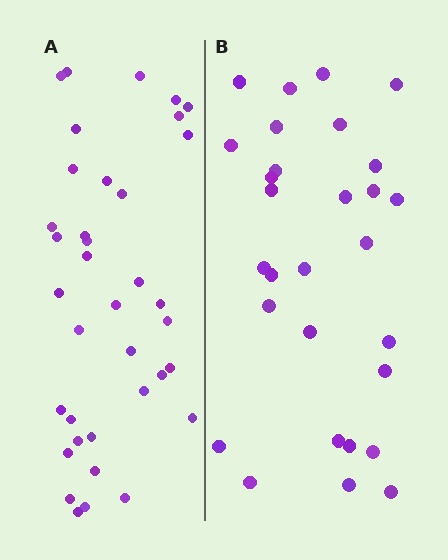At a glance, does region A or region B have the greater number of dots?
Region A (the left region) has more dots.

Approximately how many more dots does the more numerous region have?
Region A has roughly 8 or so more dots than region B.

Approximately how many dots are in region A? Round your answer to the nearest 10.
About 40 dots. (The exact count is 37, which rounds to 40.)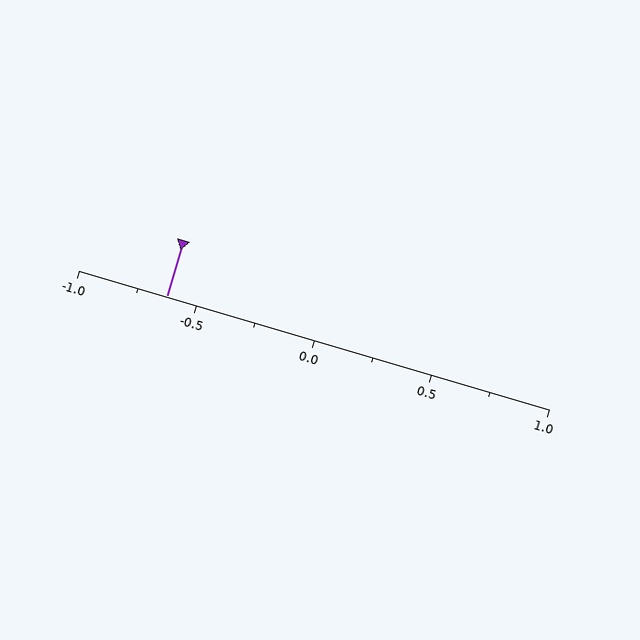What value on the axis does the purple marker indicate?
The marker indicates approximately -0.62.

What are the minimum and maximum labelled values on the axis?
The axis runs from -1.0 to 1.0.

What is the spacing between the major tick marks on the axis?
The major ticks are spaced 0.5 apart.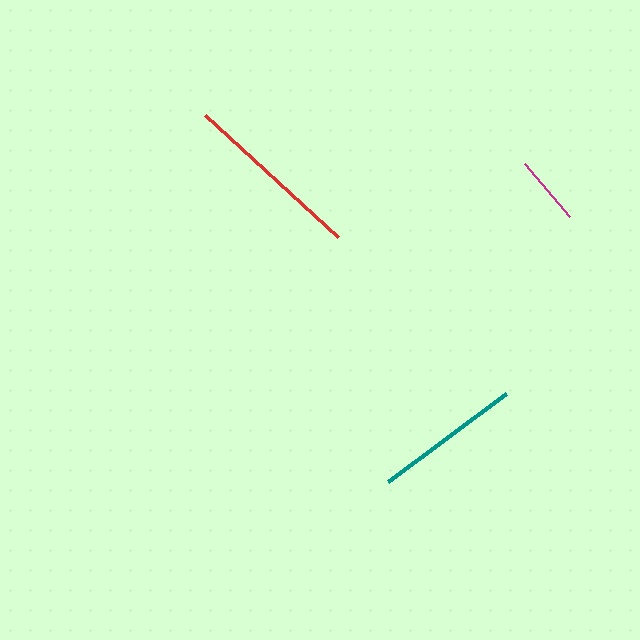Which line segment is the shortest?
The magenta line is the shortest at approximately 70 pixels.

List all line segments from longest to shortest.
From longest to shortest: red, teal, magenta.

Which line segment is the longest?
The red line is the longest at approximately 180 pixels.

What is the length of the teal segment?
The teal segment is approximately 147 pixels long.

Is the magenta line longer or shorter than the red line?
The red line is longer than the magenta line.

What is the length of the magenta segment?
The magenta segment is approximately 70 pixels long.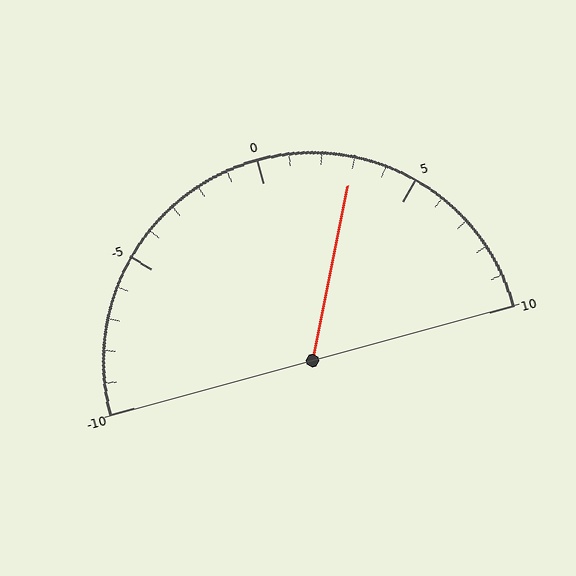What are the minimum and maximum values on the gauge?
The gauge ranges from -10 to 10.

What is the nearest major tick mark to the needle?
The nearest major tick mark is 5.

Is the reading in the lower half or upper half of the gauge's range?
The reading is in the upper half of the range (-10 to 10).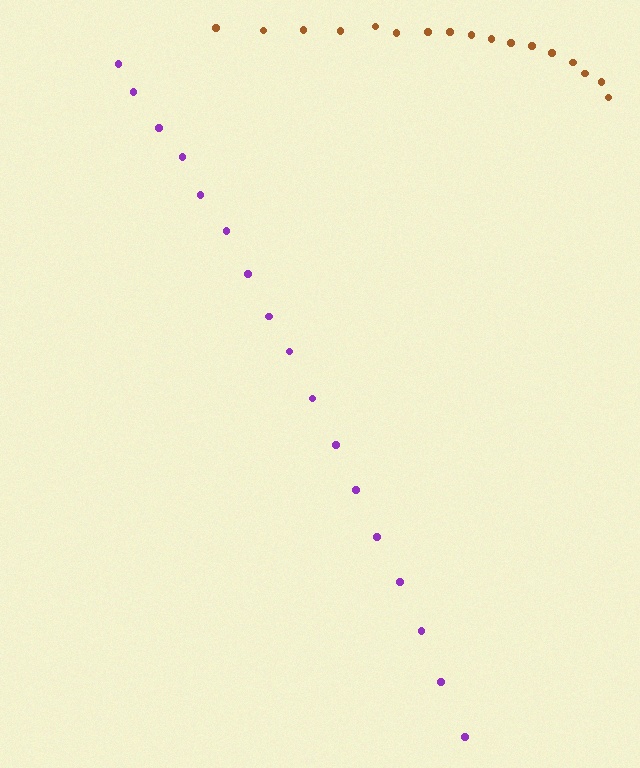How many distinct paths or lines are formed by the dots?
There are 2 distinct paths.